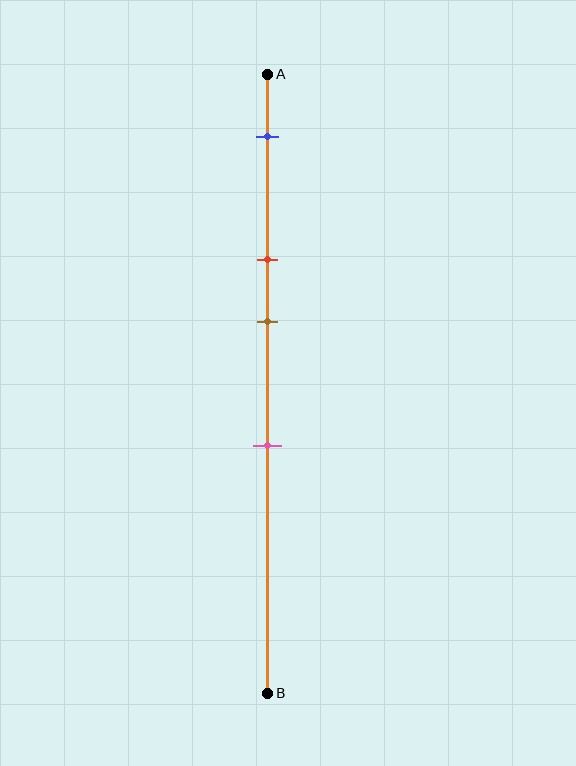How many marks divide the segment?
There are 4 marks dividing the segment.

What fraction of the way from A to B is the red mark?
The red mark is approximately 30% (0.3) of the way from A to B.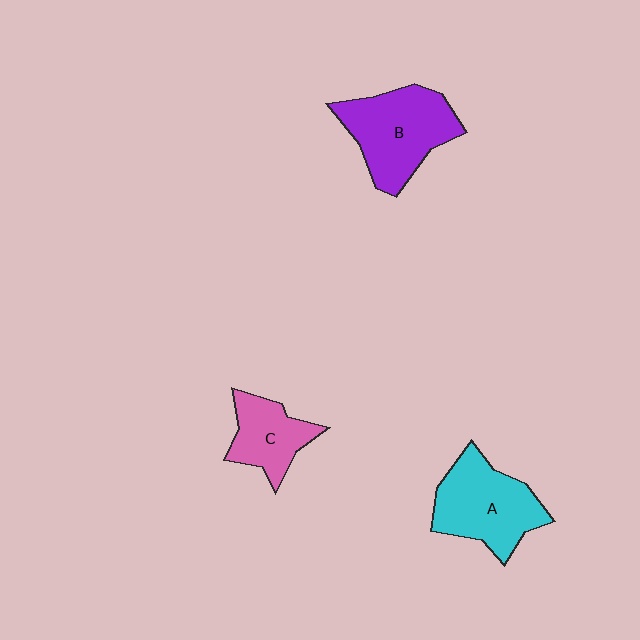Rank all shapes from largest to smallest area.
From largest to smallest: B (purple), A (cyan), C (pink).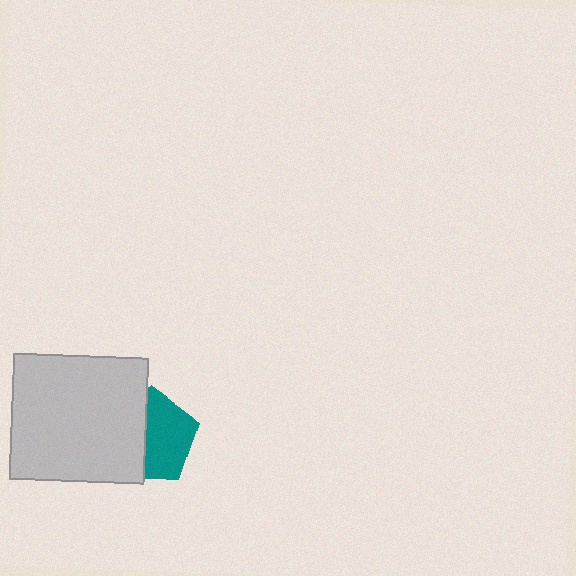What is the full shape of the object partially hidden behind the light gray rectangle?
The partially hidden object is a teal pentagon.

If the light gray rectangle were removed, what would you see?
You would see the complete teal pentagon.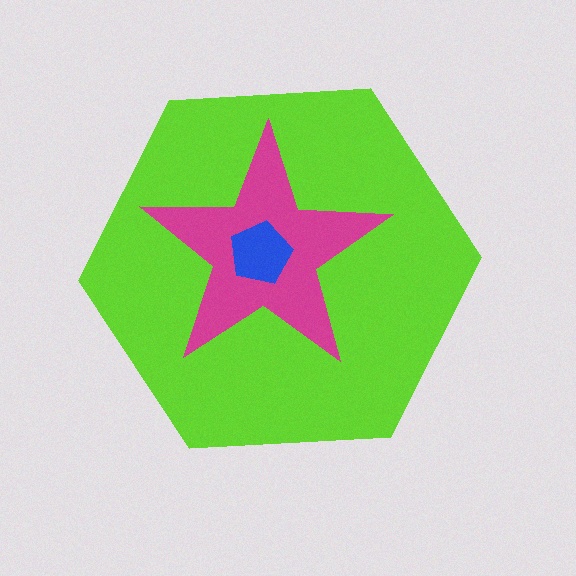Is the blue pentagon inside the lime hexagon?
Yes.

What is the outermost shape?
The lime hexagon.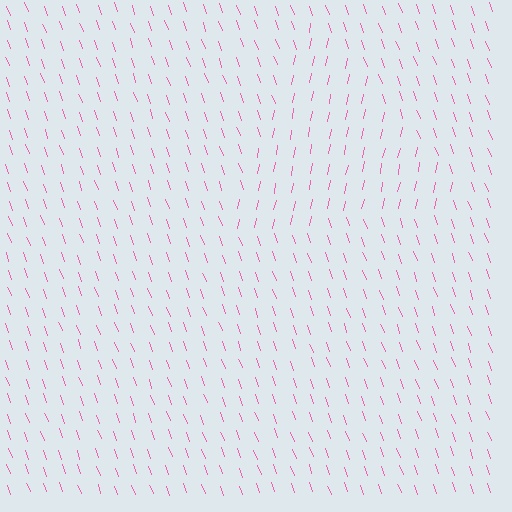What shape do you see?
I see a triangle.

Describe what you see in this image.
The image is filled with small pink line segments. A triangle region in the image has lines oriented differently from the surrounding lines, creating a visible texture boundary.